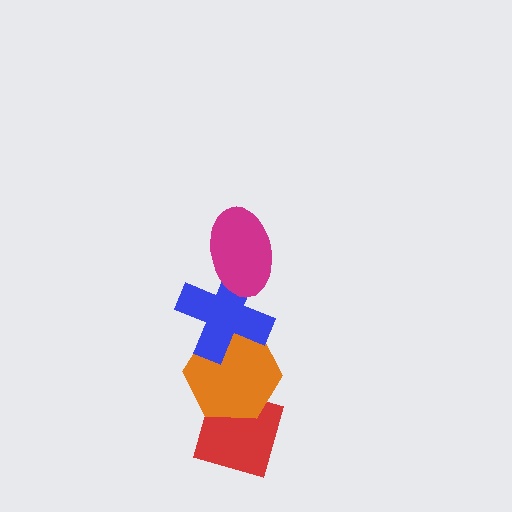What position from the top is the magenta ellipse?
The magenta ellipse is 1st from the top.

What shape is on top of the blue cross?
The magenta ellipse is on top of the blue cross.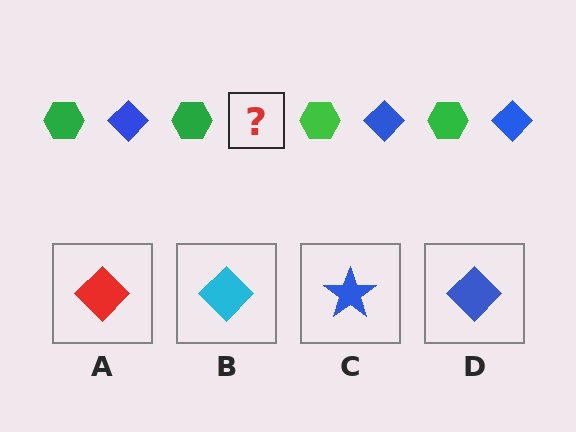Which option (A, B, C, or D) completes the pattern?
D.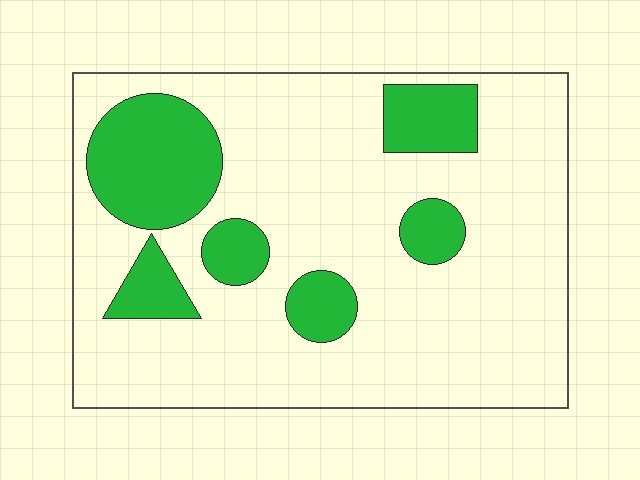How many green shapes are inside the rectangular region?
6.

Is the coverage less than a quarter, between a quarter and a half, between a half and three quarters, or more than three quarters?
Less than a quarter.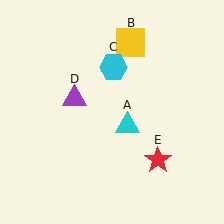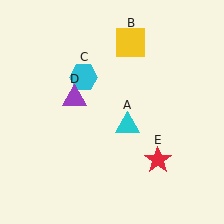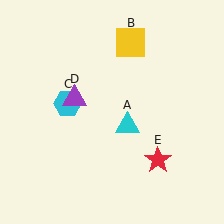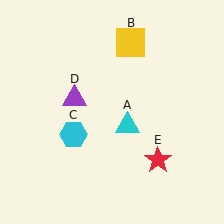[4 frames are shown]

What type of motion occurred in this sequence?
The cyan hexagon (object C) rotated counterclockwise around the center of the scene.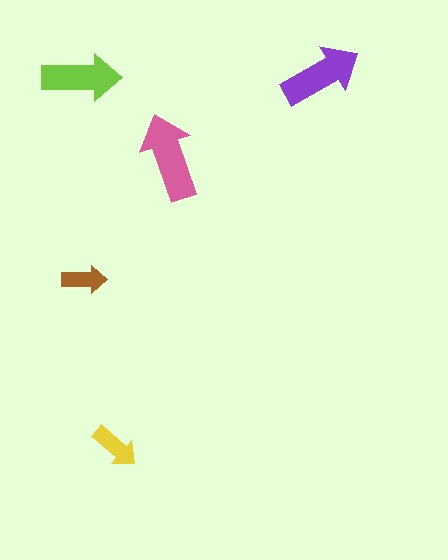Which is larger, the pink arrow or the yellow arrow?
The pink one.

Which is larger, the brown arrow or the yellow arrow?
The yellow one.